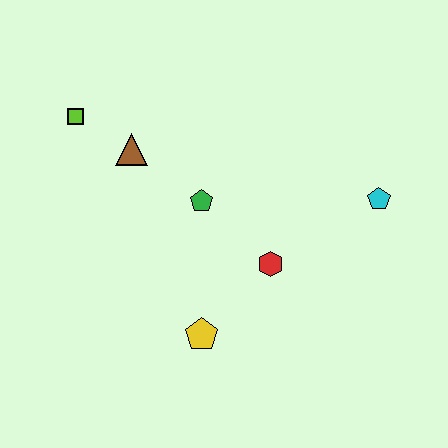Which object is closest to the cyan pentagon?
The red hexagon is closest to the cyan pentagon.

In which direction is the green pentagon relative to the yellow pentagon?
The green pentagon is above the yellow pentagon.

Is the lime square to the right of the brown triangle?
No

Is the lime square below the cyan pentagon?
No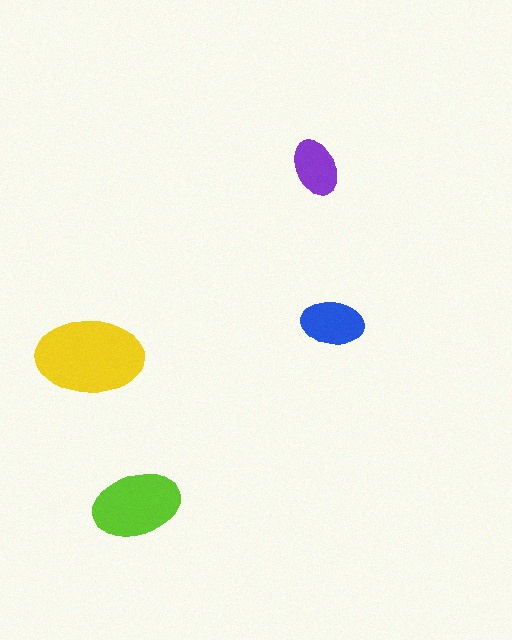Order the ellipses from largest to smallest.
the yellow one, the lime one, the blue one, the purple one.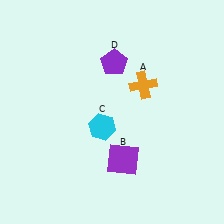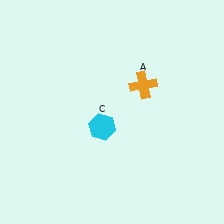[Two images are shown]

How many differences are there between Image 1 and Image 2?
There are 2 differences between the two images.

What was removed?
The purple square (B), the purple pentagon (D) were removed in Image 2.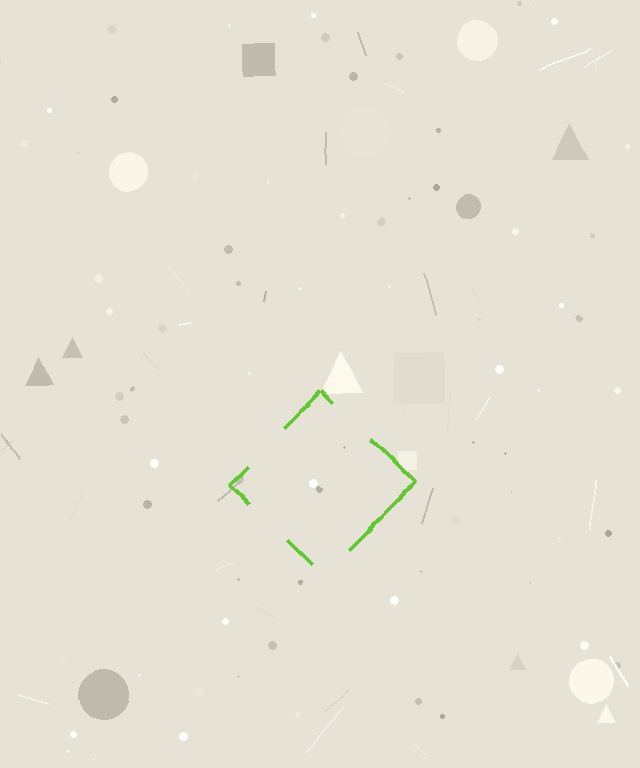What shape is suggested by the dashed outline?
The dashed outline suggests a diamond.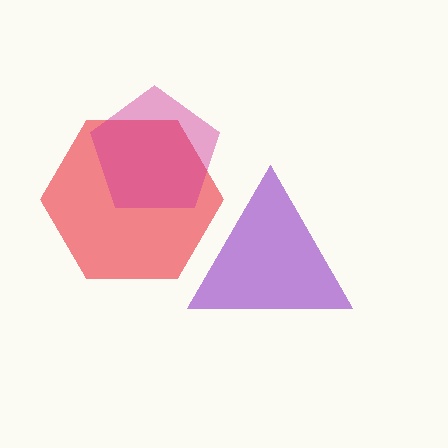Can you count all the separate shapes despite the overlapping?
Yes, there are 3 separate shapes.